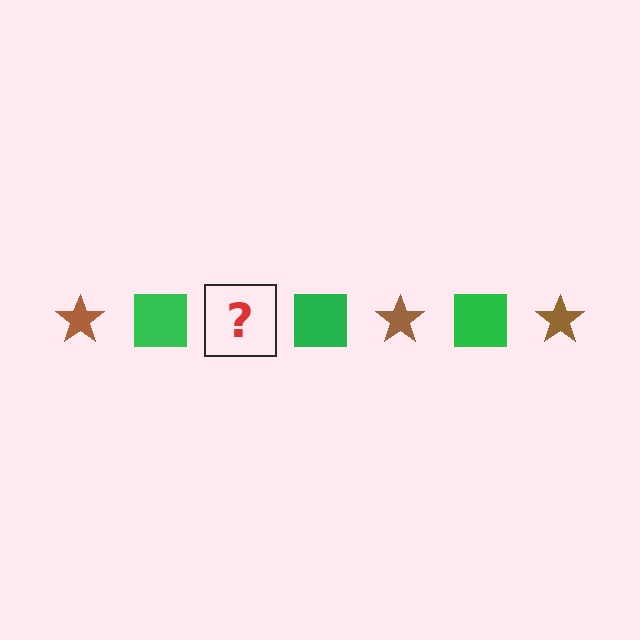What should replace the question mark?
The question mark should be replaced with a brown star.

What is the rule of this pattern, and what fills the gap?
The rule is that the pattern alternates between brown star and green square. The gap should be filled with a brown star.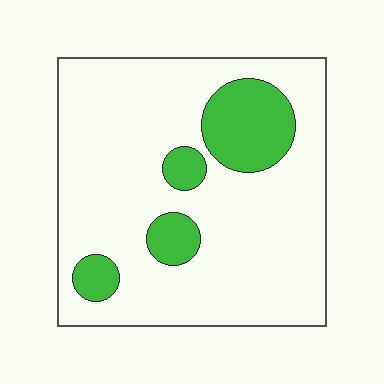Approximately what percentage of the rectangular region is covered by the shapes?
Approximately 20%.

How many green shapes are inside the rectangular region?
4.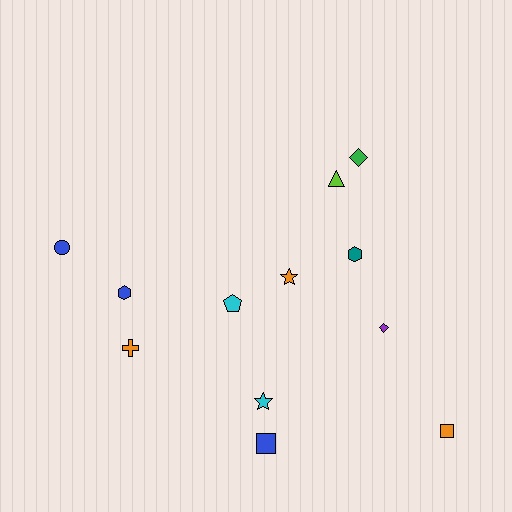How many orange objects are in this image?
There are 3 orange objects.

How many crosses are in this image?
There is 1 cross.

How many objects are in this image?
There are 12 objects.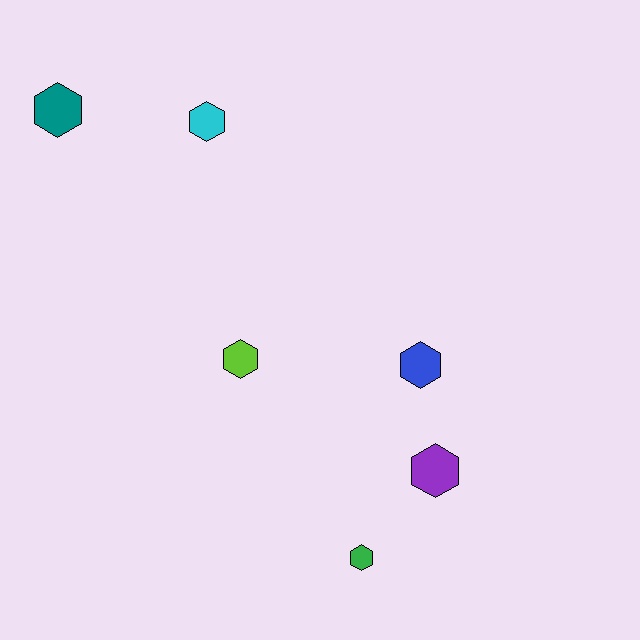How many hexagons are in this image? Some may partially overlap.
There are 6 hexagons.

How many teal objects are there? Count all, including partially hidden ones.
There is 1 teal object.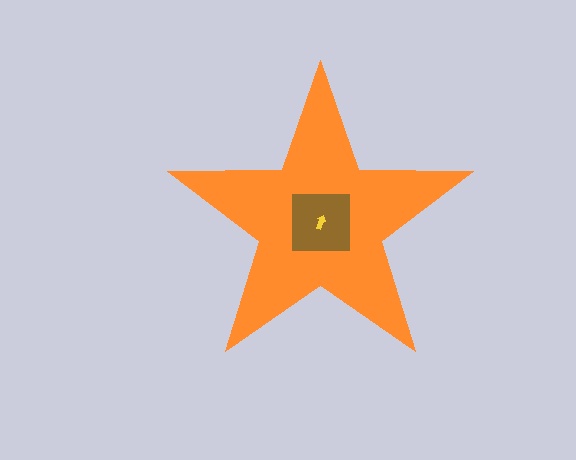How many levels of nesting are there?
3.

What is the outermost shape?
The orange star.